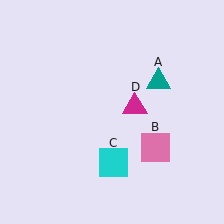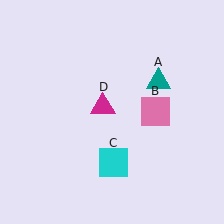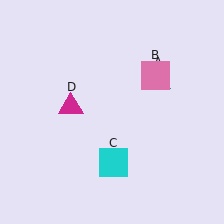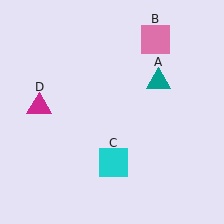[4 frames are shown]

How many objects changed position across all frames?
2 objects changed position: pink square (object B), magenta triangle (object D).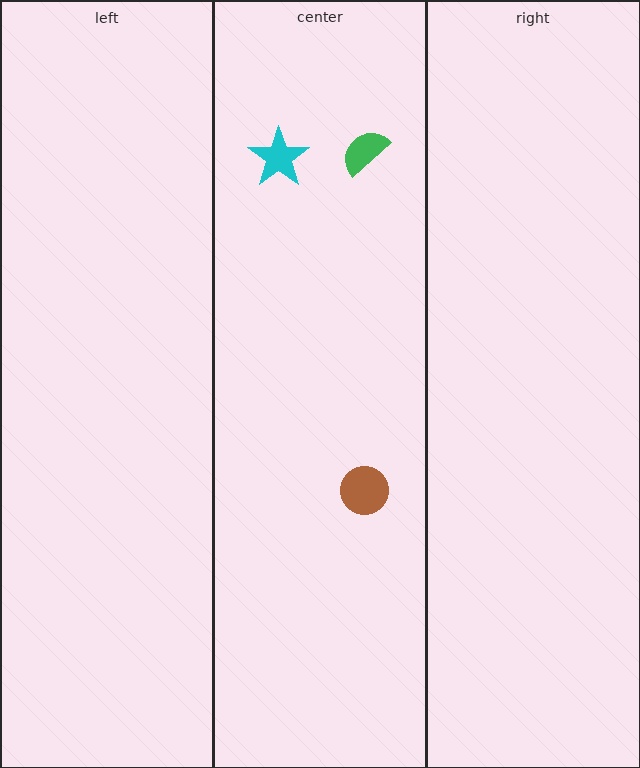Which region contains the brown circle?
The center region.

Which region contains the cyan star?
The center region.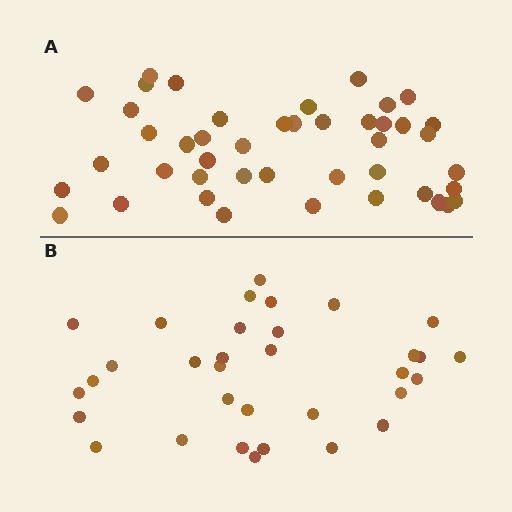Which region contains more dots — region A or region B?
Region A (the top region) has more dots.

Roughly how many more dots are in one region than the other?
Region A has roughly 12 or so more dots than region B.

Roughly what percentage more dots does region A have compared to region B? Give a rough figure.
About 35% more.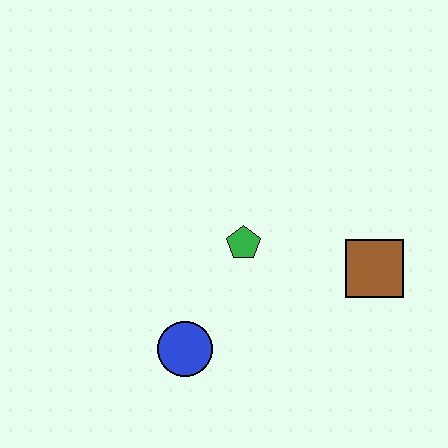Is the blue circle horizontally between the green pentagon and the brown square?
No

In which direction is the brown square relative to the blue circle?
The brown square is to the right of the blue circle.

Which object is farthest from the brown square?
The blue circle is farthest from the brown square.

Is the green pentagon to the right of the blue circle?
Yes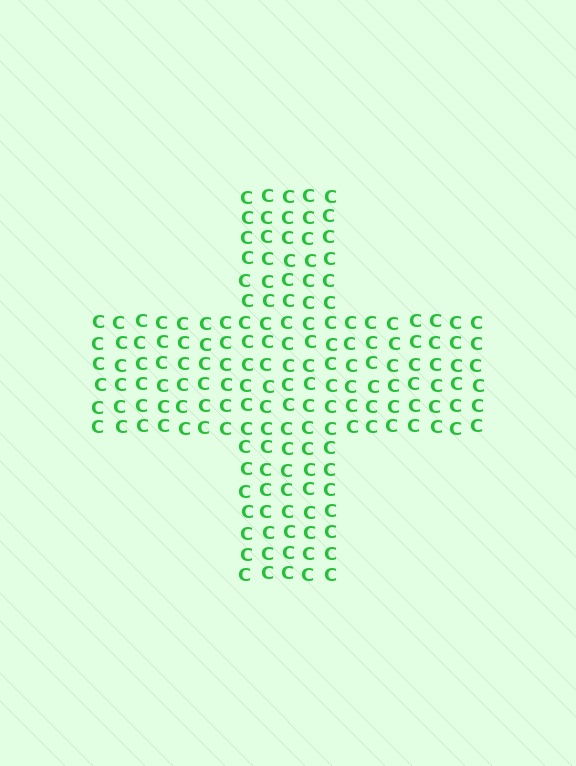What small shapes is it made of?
It is made of small letter C's.